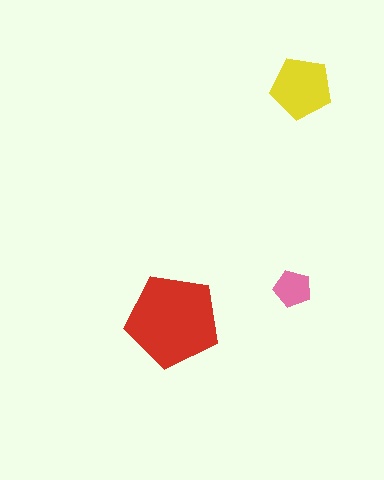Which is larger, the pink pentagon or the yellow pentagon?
The yellow one.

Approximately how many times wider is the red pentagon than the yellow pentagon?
About 1.5 times wider.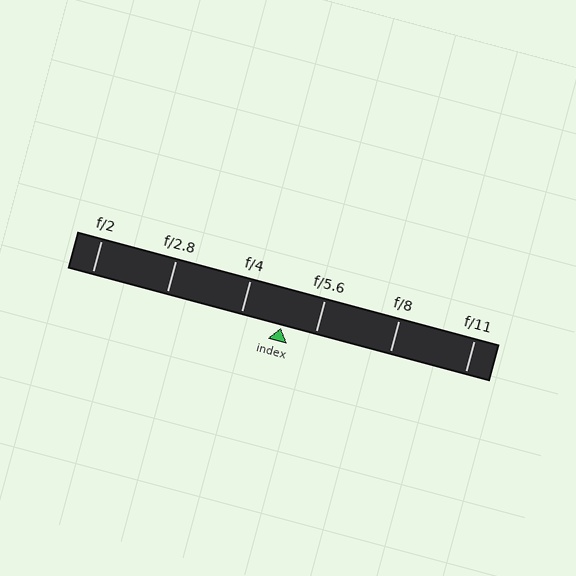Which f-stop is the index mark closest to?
The index mark is closest to f/5.6.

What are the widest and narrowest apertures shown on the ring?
The widest aperture shown is f/2 and the narrowest is f/11.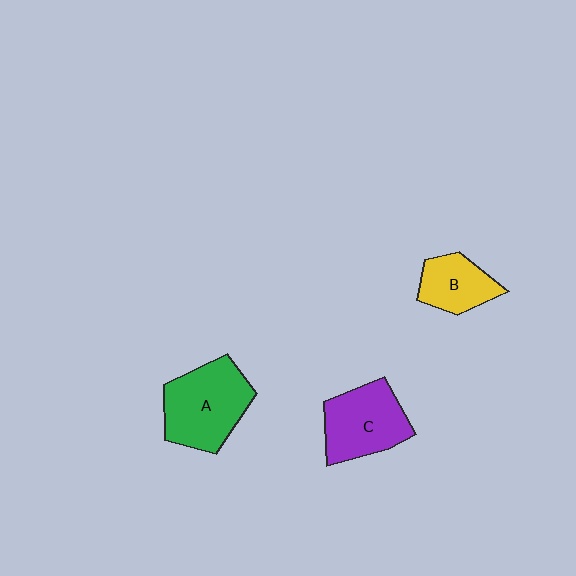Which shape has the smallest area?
Shape B (yellow).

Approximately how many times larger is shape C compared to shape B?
Approximately 1.5 times.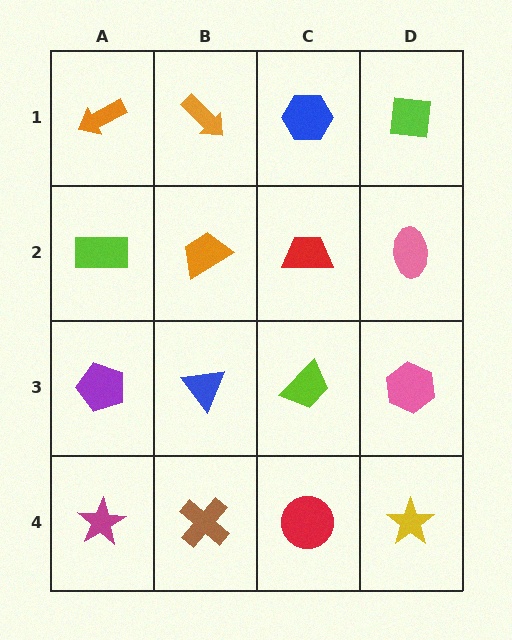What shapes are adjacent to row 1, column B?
An orange trapezoid (row 2, column B), an orange arrow (row 1, column A), a blue hexagon (row 1, column C).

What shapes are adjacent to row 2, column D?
A lime square (row 1, column D), a pink hexagon (row 3, column D), a red trapezoid (row 2, column C).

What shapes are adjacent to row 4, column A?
A purple pentagon (row 3, column A), a brown cross (row 4, column B).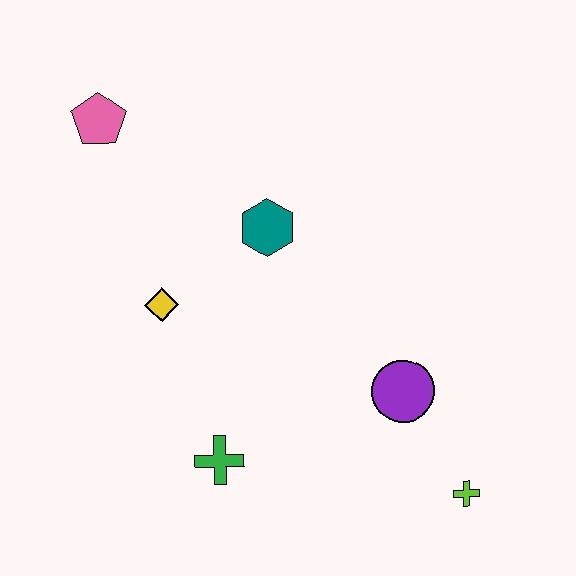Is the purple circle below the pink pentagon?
Yes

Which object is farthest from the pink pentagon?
The lime cross is farthest from the pink pentagon.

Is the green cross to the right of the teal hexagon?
No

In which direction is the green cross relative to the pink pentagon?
The green cross is below the pink pentagon.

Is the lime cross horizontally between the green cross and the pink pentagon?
No